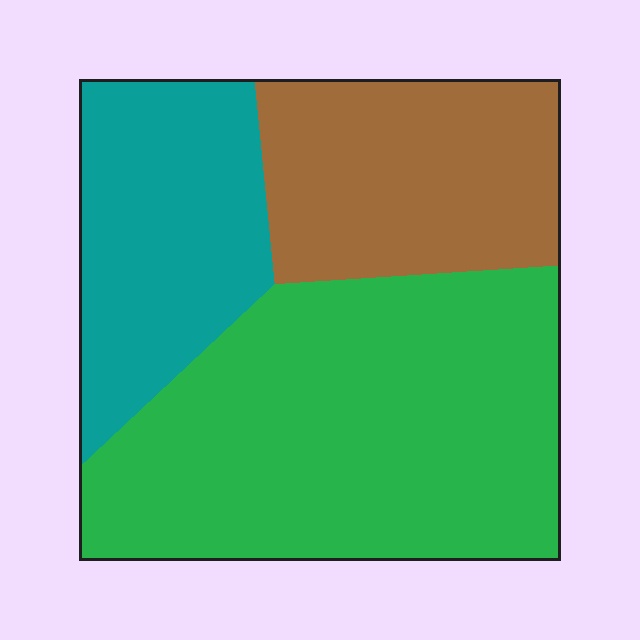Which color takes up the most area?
Green, at roughly 50%.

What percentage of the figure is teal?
Teal covers about 25% of the figure.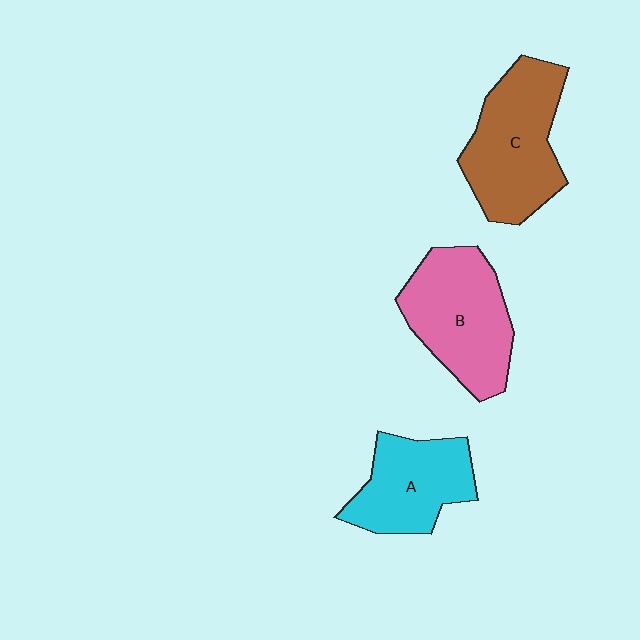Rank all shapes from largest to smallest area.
From largest to smallest: C (brown), B (pink), A (cyan).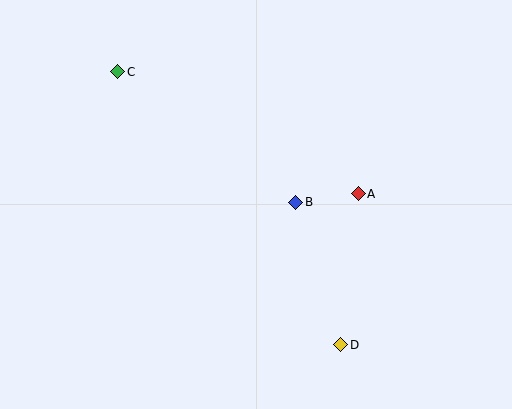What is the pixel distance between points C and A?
The distance between C and A is 270 pixels.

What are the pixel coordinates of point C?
Point C is at (118, 72).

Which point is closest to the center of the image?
Point B at (296, 202) is closest to the center.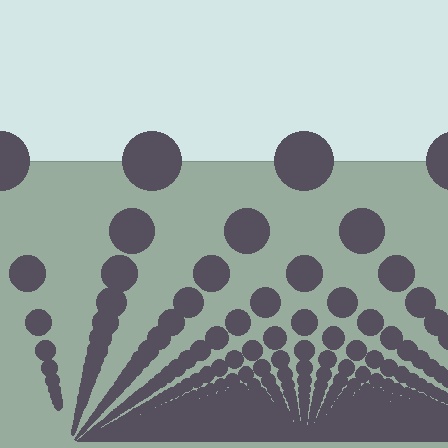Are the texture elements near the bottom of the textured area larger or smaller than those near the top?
Smaller. The gradient is inverted — elements near the bottom are smaller and denser.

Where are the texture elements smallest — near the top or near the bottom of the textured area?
Near the bottom.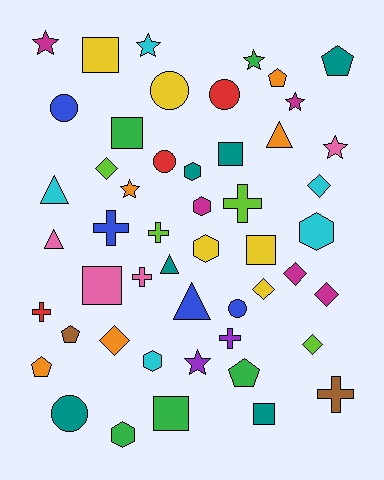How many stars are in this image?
There are 7 stars.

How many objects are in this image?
There are 50 objects.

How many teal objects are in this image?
There are 6 teal objects.